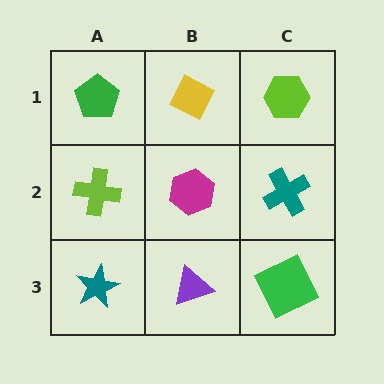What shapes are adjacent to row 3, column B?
A magenta hexagon (row 2, column B), a teal star (row 3, column A), a green square (row 3, column C).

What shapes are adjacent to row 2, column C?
A lime hexagon (row 1, column C), a green square (row 3, column C), a magenta hexagon (row 2, column B).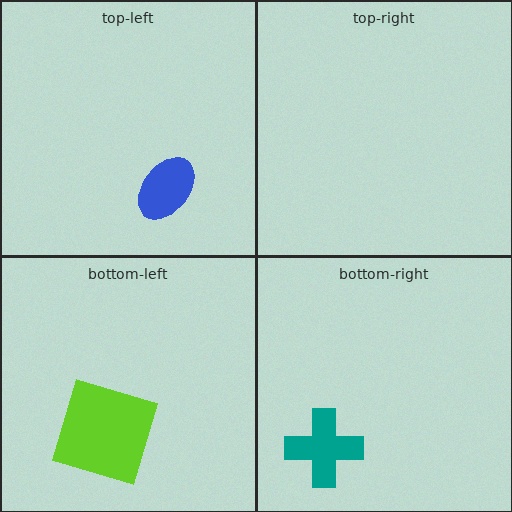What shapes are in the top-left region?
The blue ellipse.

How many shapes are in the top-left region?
1.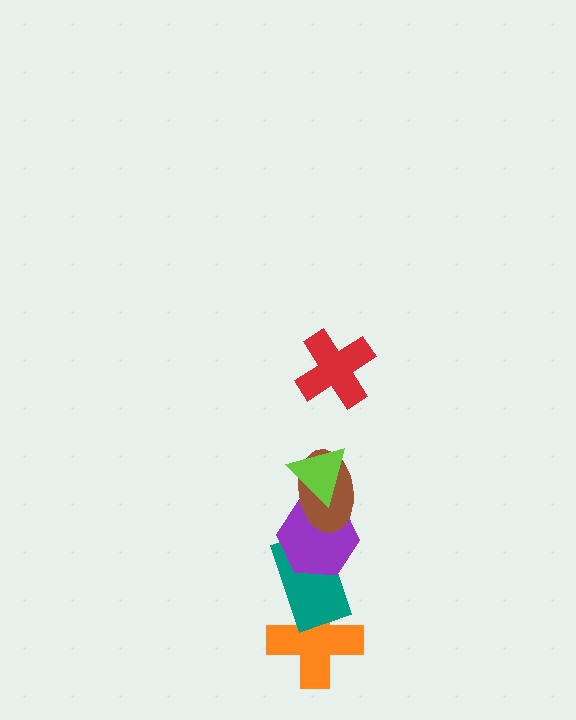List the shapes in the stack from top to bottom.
From top to bottom: the red cross, the lime triangle, the brown ellipse, the purple hexagon, the teal rectangle, the orange cross.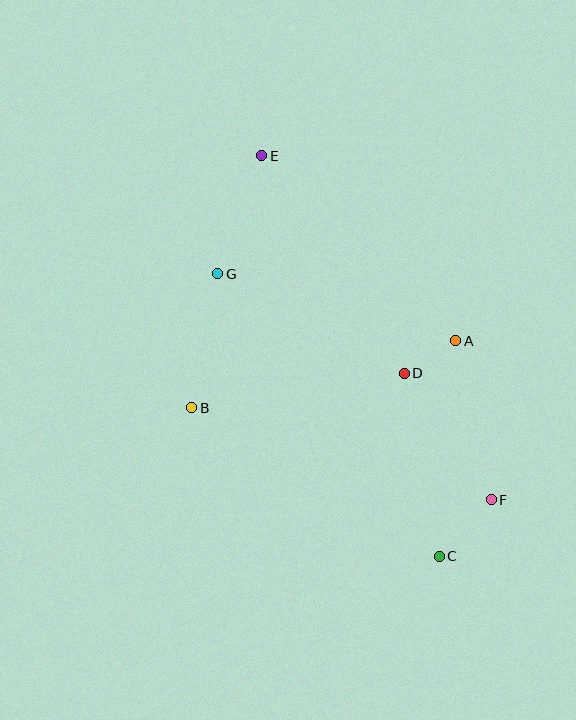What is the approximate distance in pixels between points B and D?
The distance between B and D is approximately 215 pixels.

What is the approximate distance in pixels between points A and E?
The distance between A and E is approximately 268 pixels.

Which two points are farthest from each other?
Points C and E are farthest from each other.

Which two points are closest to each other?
Points A and D are closest to each other.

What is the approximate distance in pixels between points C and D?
The distance between C and D is approximately 186 pixels.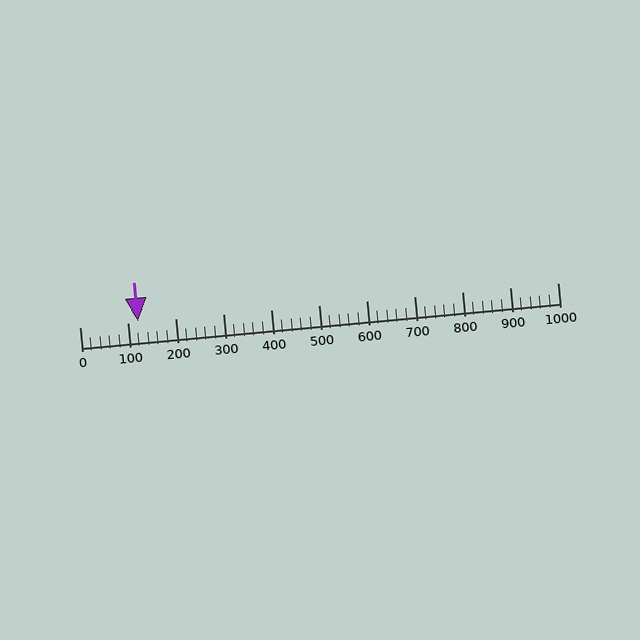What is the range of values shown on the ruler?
The ruler shows values from 0 to 1000.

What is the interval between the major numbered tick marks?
The major tick marks are spaced 100 units apart.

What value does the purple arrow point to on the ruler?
The purple arrow points to approximately 122.